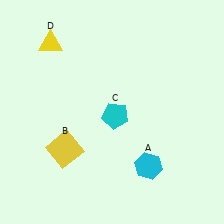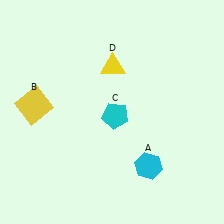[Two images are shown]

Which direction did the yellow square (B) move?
The yellow square (B) moved up.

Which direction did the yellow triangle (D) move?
The yellow triangle (D) moved right.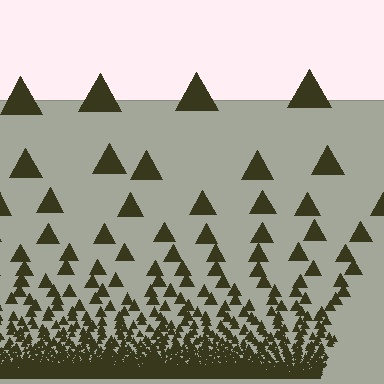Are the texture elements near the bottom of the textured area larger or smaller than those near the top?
Smaller. The gradient is inverted — elements near the bottom are smaller and denser.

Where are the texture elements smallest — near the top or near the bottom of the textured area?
Near the bottom.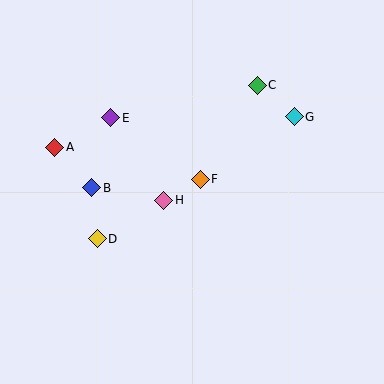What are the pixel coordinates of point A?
Point A is at (55, 147).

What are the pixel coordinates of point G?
Point G is at (294, 117).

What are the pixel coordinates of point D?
Point D is at (97, 239).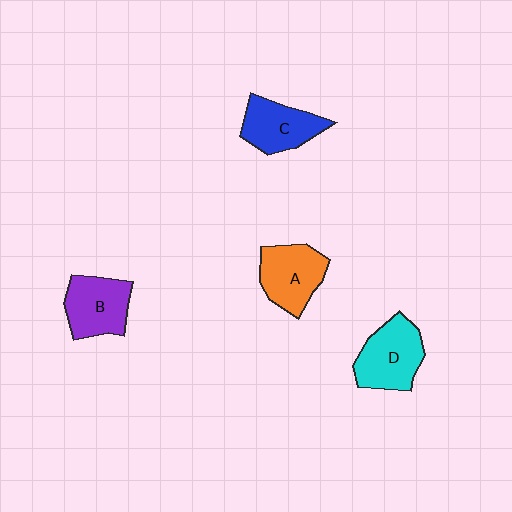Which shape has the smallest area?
Shape C (blue).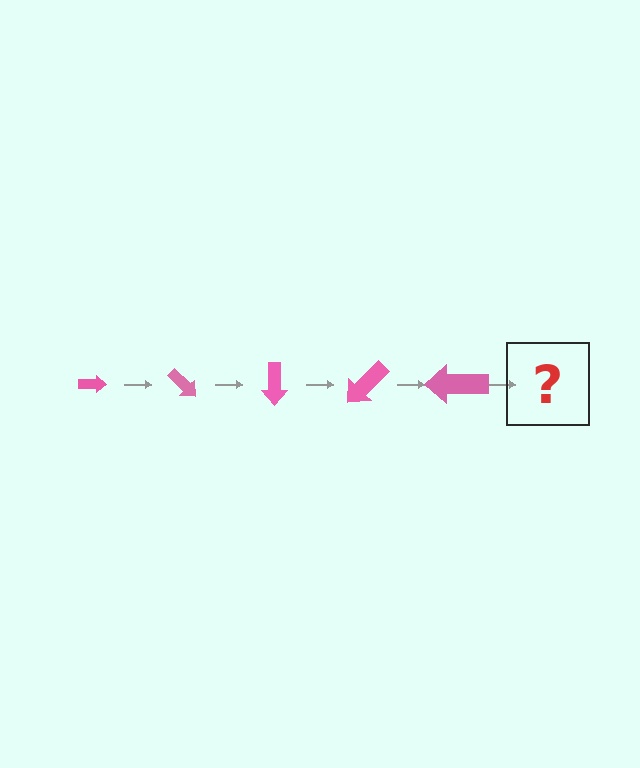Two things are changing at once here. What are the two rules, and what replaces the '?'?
The two rules are that the arrow grows larger each step and it rotates 45 degrees each step. The '?' should be an arrow, larger than the previous one and rotated 225 degrees from the start.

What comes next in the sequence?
The next element should be an arrow, larger than the previous one and rotated 225 degrees from the start.